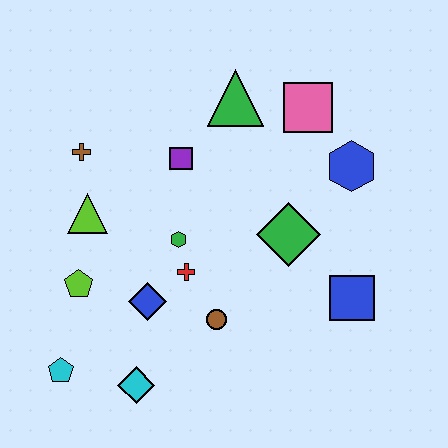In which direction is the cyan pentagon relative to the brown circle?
The cyan pentagon is to the left of the brown circle.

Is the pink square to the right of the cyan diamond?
Yes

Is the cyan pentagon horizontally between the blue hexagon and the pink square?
No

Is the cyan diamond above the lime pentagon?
No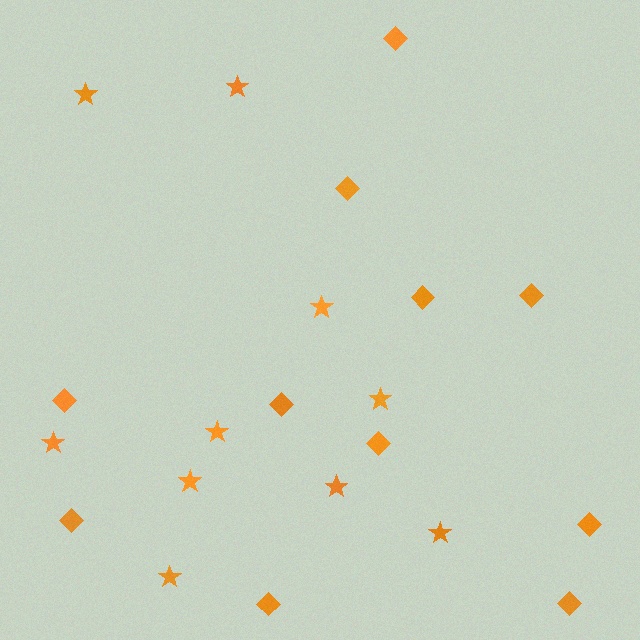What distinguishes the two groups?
There are 2 groups: one group of stars (10) and one group of diamonds (11).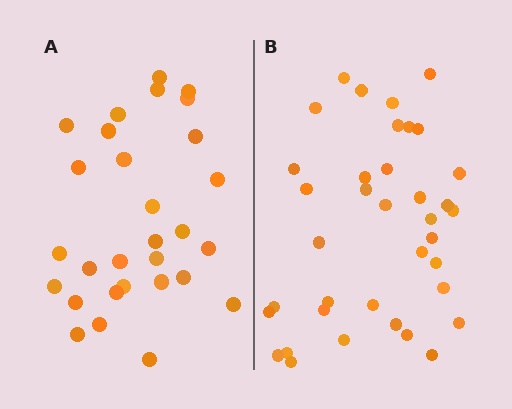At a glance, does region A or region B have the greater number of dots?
Region B (the right region) has more dots.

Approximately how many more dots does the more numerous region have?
Region B has roughly 8 or so more dots than region A.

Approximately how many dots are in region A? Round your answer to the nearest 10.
About 30 dots. (The exact count is 29, which rounds to 30.)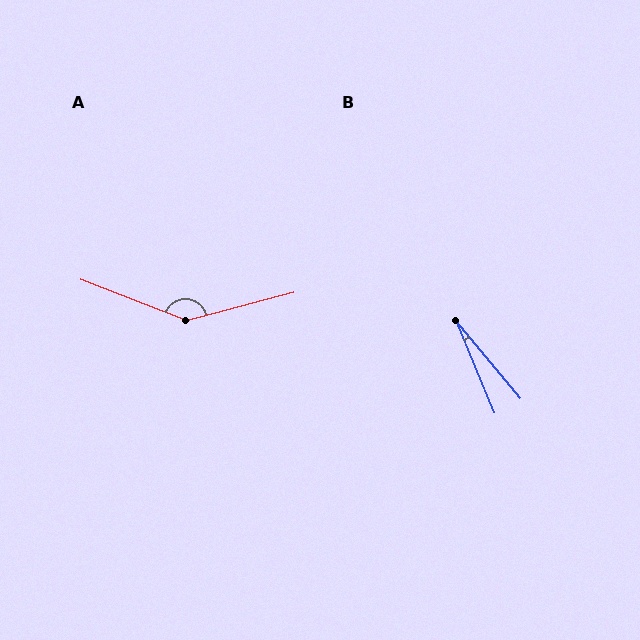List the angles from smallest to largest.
B (17°), A (144°).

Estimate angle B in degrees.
Approximately 17 degrees.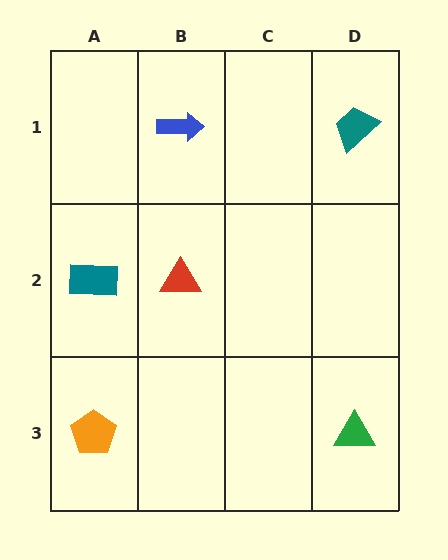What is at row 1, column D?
A teal trapezoid.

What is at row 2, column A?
A teal rectangle.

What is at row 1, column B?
A blue arrow.